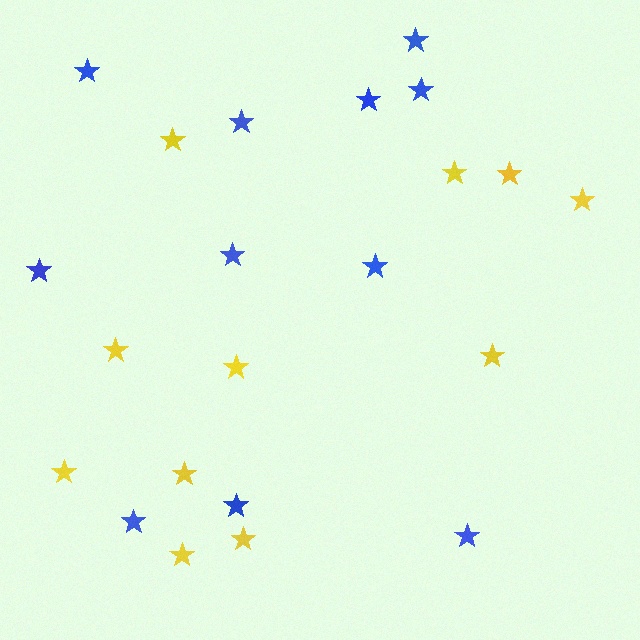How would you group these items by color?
There are 2 groups: one group of yellow stars (11) and one group of blue stars (11).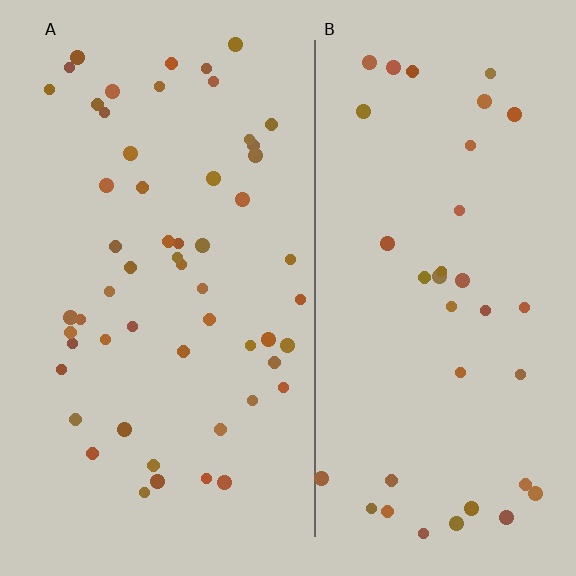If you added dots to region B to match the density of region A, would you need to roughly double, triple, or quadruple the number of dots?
Approximately double.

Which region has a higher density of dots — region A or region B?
A (the left).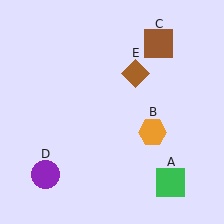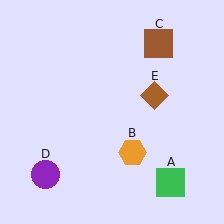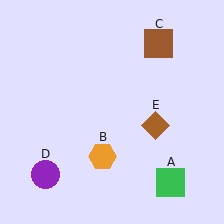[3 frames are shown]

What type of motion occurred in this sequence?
The orange hexagon (object B), brown diamond (object E) rotated clockwise around the center of the scene.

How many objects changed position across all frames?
2 objects changed position: orange hexagon (object B), brown diamond (object E).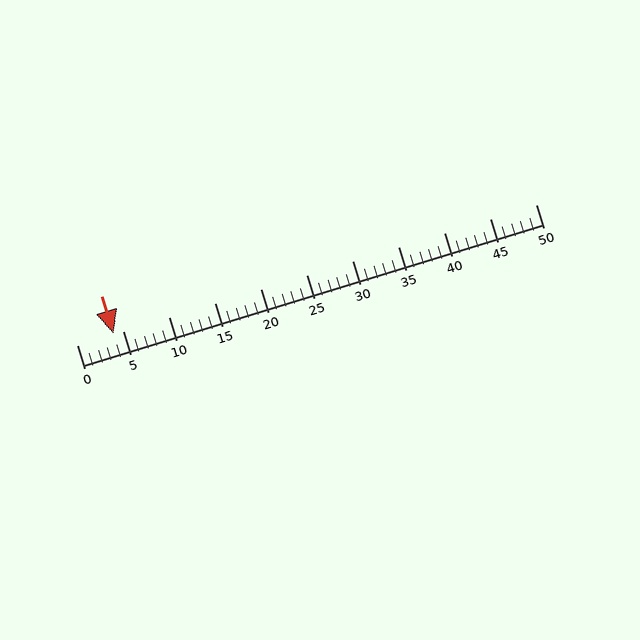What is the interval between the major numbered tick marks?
The major tick marks are spaced 5 units apart.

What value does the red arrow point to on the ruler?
The red arrow points to approximately 4.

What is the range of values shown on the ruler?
The ruler shows values from 0 to 50.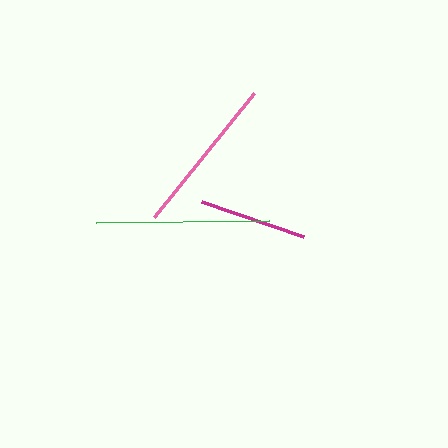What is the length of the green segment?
The green segment is approximately 173 pixels long.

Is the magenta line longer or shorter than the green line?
The green line is longer than the magenta line.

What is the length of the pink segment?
The pink segment is approximately 159 pixels long.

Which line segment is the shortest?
The magenta line is the shortest at approximately 108 pixels.